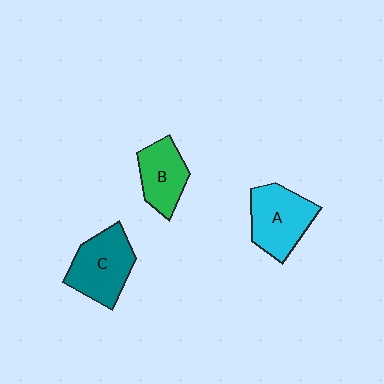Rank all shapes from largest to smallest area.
From largest to smallest: C (teal), A (cyan), B (green).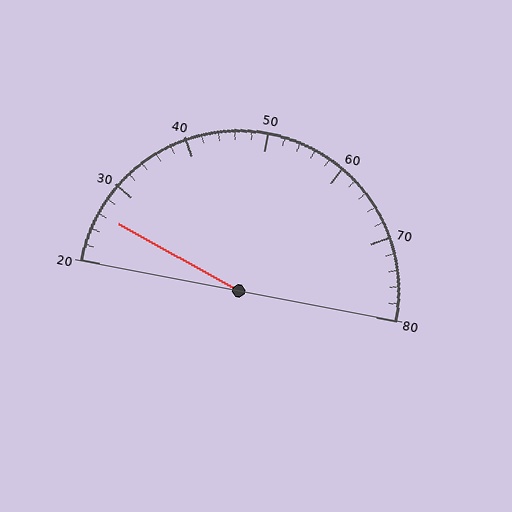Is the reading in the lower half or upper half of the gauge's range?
The reading is in the lower half of the range (20 to 80).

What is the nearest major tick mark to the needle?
The nearest major tick mark is 30.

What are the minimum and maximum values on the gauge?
The gauge ranges from 20 to 80.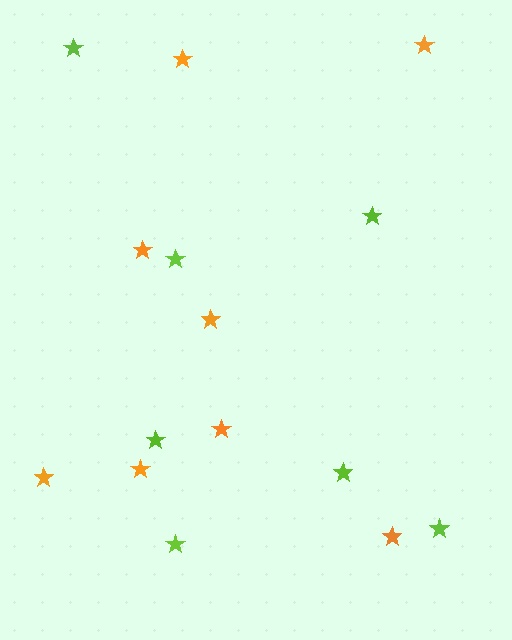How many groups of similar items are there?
There are 2 groups: one group of lime stars (7) and one group of orange stars (8).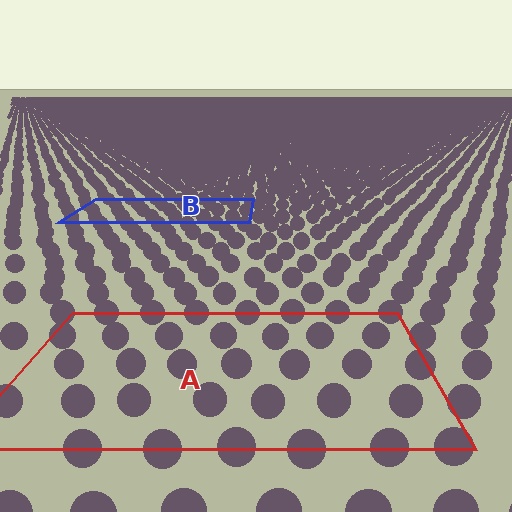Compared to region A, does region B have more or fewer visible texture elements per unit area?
Region B has more texture elements per unit area — they are packed more densely because it is farther away.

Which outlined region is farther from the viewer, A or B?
Region B is farther from the viewer — the texture elements inside it appear smaller and more densely packed.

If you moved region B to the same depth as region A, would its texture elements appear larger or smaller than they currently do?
They would appear larger. At a closer depth, the same texture elements are projected at a bigger on-screen size.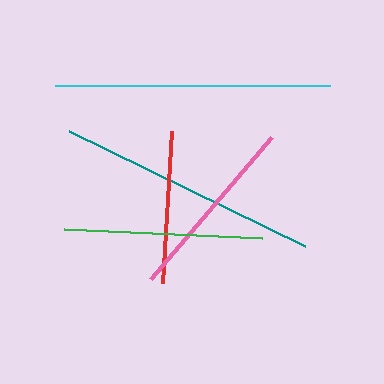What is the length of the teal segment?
The teal segment is approximately 263 pixels long.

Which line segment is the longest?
The cyan line is the longest at approximately 275 pixels.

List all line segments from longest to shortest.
From longest to shortest: cyan, teal, green, pink, red.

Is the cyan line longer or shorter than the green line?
The cyan line is longer than the green line.